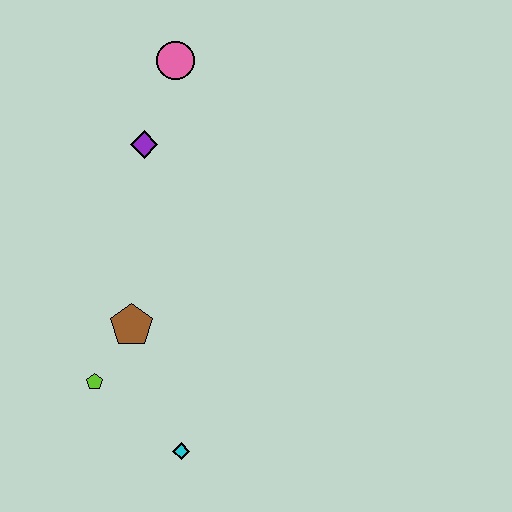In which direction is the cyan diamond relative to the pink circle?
The cyan diamond is below the pink circle.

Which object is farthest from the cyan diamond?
The pink circle is farthest from the cyan diamond.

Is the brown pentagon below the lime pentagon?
No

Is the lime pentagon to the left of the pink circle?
Yes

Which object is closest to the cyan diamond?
The lime pentagon is closest to the cyan diamond.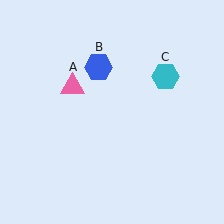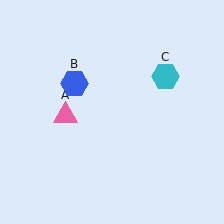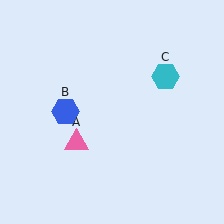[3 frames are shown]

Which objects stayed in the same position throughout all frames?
Cyan hexagon (object C) remained stationary.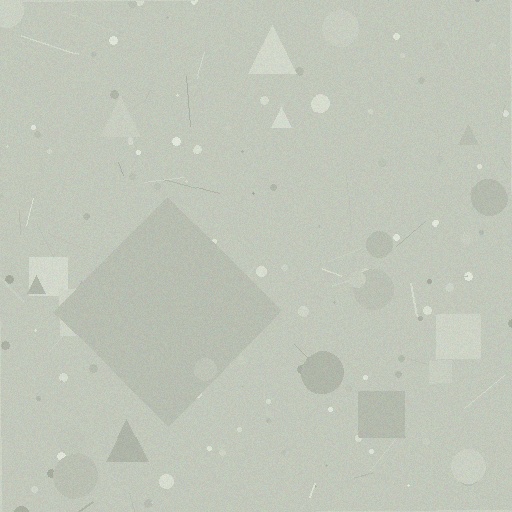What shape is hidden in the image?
A diamond is hidden in the image.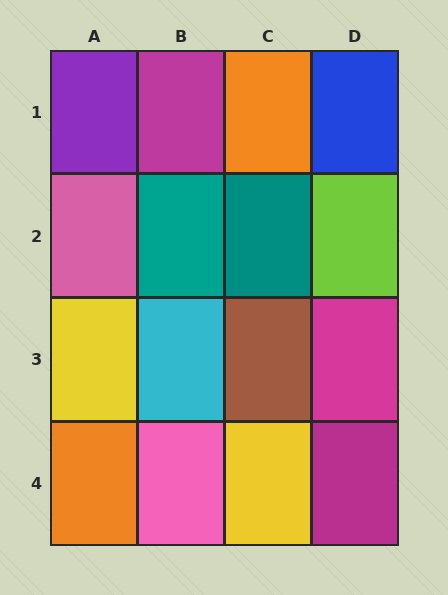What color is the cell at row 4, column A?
Orange.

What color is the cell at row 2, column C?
Teal.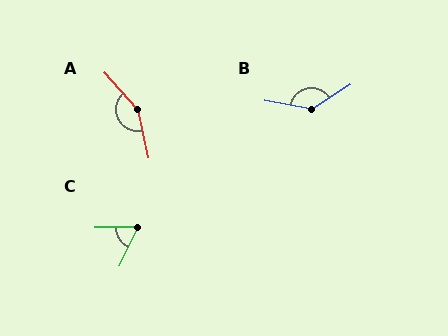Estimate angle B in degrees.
Approximately 136 degrees.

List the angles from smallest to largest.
C (63°), B (136°), A (151°).